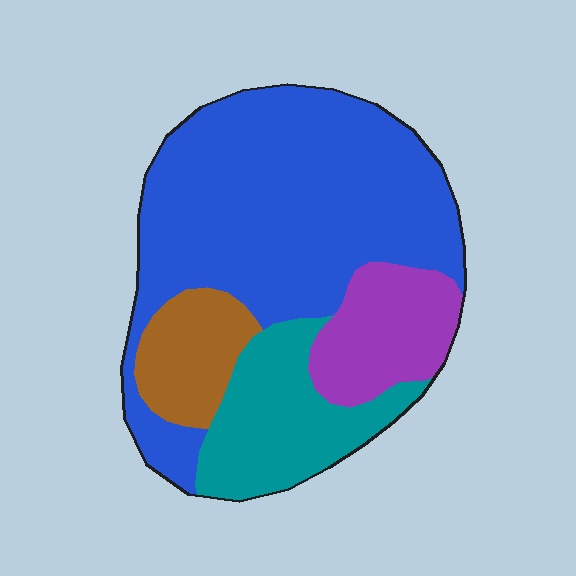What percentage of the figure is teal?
Teal covers roughly 20% of the figure.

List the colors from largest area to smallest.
From largest to smallest: blue, teal, purple, brown.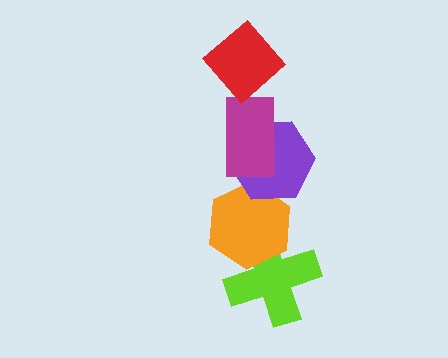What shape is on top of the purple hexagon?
The magenta rectangle is on top of the purple hexagon.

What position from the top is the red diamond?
The red diamond is 1st from the top.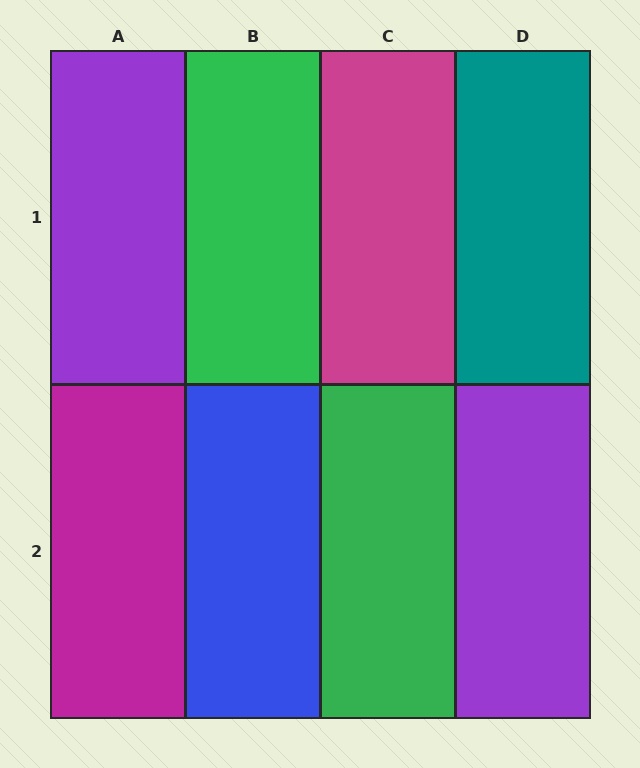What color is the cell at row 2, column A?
Magenta.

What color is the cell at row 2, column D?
Purple.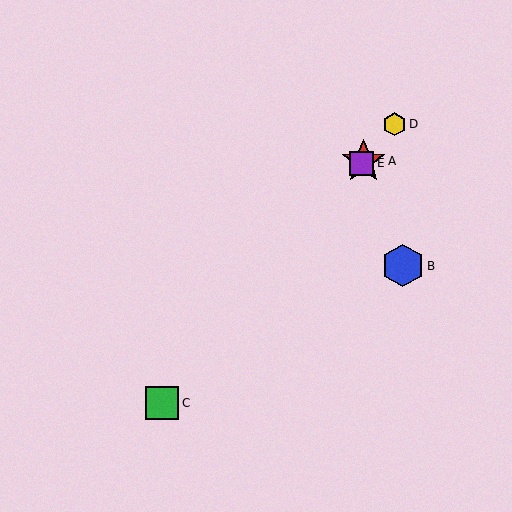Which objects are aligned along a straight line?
Objects A, C, D, E are aligned along a straight line.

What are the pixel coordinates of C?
Object C is at (162, 403).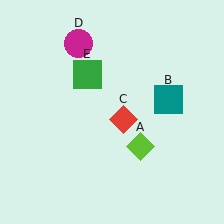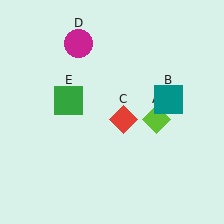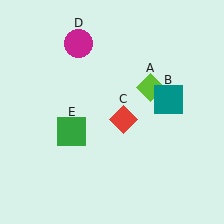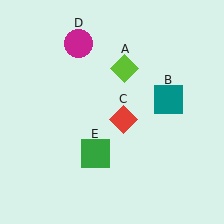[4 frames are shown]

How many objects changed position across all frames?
2 objects changed position: lime diamond (object A), green square (object E).